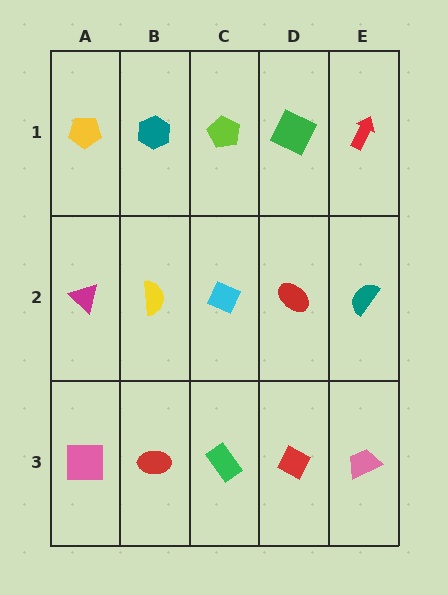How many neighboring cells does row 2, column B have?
4.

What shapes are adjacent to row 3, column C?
A cyan diamond (row 2, column C), a red ellipse (row 3, column B), a red diamond (row 3, column D).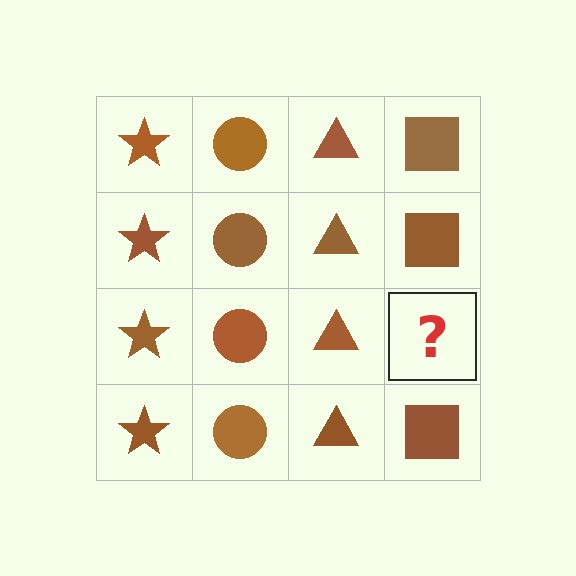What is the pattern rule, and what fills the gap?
The rule is that each column has a consistent shape. The gap should be filled with a brown square.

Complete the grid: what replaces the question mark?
The question mark should be replaced with a brown square.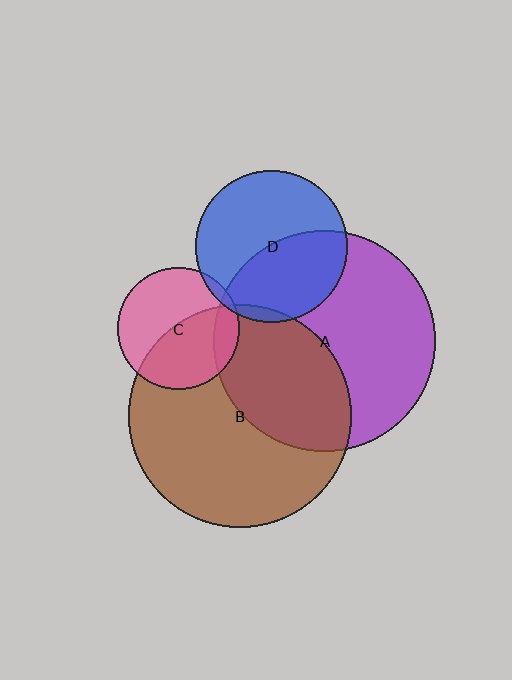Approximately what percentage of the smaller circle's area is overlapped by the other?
Approximately 40%.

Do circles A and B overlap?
Yes.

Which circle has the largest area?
Circle B (brown).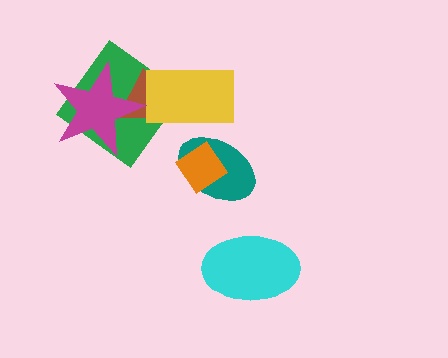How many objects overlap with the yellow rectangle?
2 objects overlap with the yellow rectangle.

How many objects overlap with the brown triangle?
3 objects overlap with the brown triangle.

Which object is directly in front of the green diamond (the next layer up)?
The brown triangle is directly in front of the green diamond.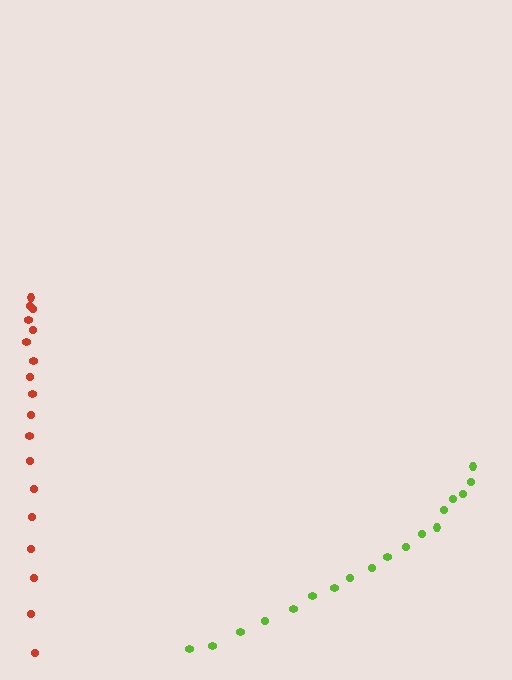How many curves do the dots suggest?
There are 2 distinct paths.